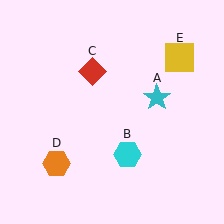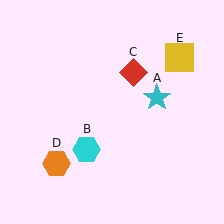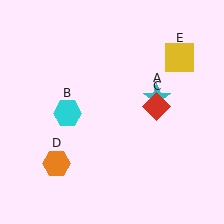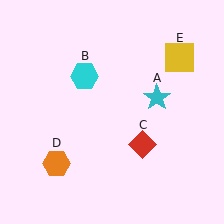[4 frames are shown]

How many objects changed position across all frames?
2 objects changed position: cyan hexagon (object B), red diamond (object C).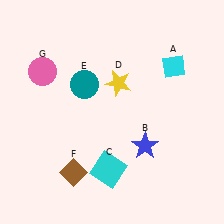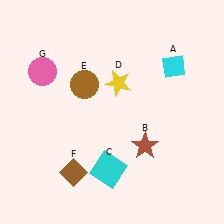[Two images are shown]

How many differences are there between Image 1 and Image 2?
There are 2 differences between the two images.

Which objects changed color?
B changed from blue to brown. E changed from teal to brown.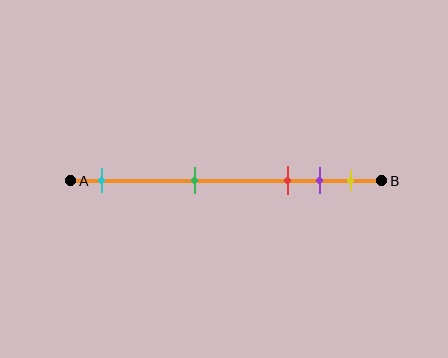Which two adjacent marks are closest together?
The purple and yellow marks are the closest adjacent pair.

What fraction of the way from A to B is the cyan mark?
The cyan mark is approximately 10% (0.1) of the way from A to B.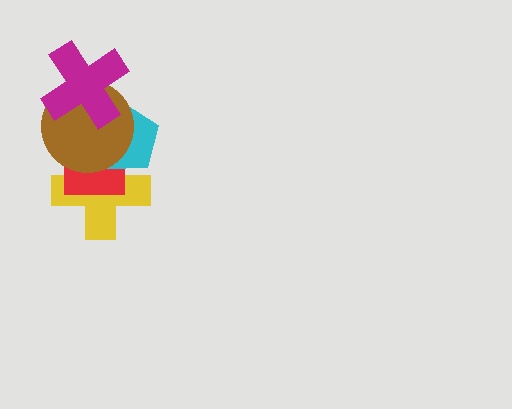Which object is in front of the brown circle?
The magenta cross is in front of the brown circle.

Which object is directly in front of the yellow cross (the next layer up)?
The red square is directly in front of the yellow cross.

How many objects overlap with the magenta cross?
2 objects overlap with the magenta cross.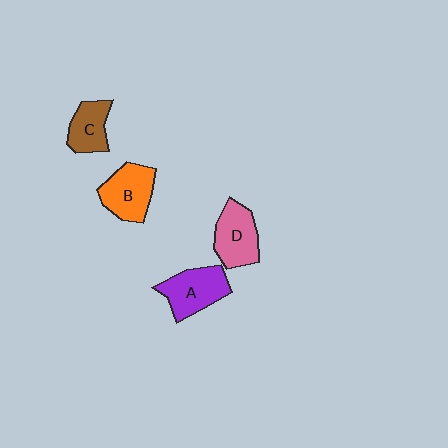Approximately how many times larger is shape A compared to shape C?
Approximately 1.4 times.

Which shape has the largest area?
Shape A (purple).